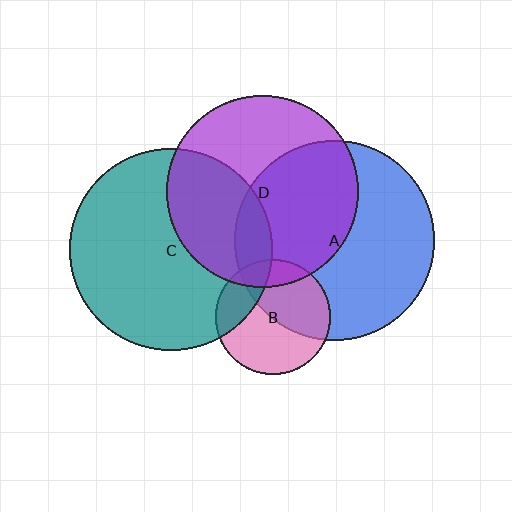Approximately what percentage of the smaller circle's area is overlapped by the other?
Approximately 50%.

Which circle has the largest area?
Circle C (teal).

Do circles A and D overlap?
Yes.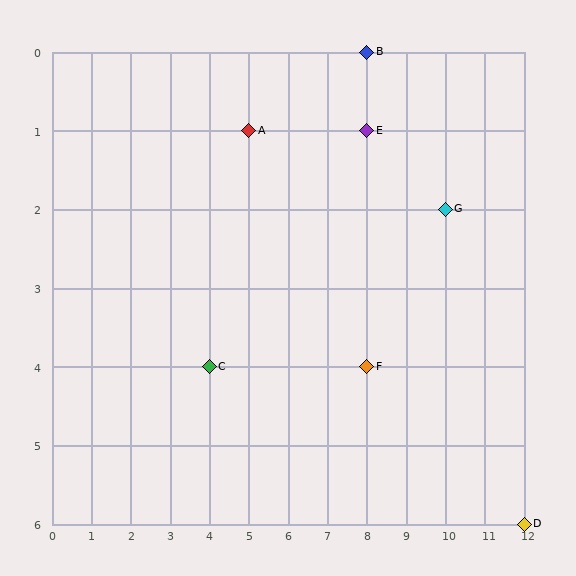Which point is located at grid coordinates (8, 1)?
Point E is at (8, 1).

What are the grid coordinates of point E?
Point E is at grid coordinates (8, 1).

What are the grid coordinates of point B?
Point B is at grid coordinates (8, 0).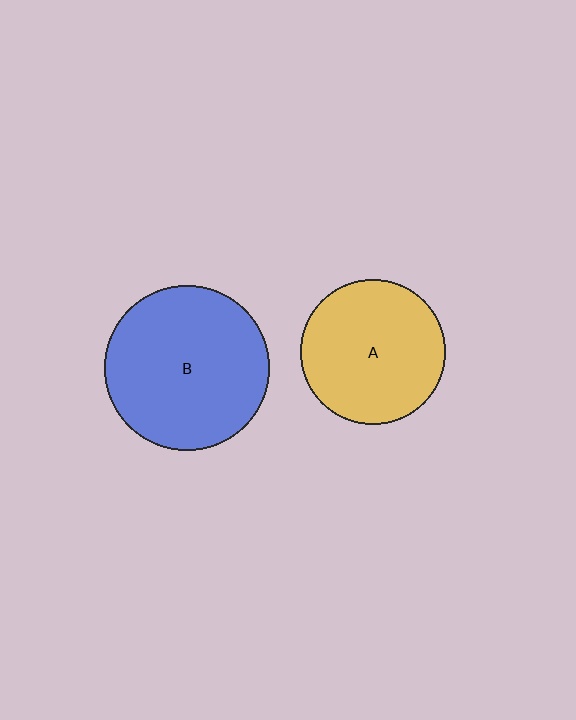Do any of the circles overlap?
No, none of the circles overlap.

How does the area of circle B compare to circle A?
Approximately 1.3 times.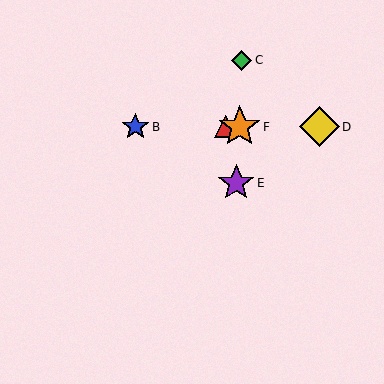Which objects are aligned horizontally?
Objects A, B, D, F are aligned horizontally.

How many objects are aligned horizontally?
4 objects (A, B, D, F) are aligned horizontally.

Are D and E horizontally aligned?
No, D is at y≈127 and E is at y≈183.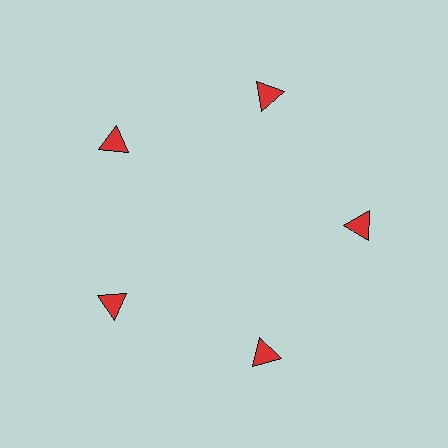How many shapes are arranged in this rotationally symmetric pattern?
There are 5 shapes, arranged in 5 groups of 1.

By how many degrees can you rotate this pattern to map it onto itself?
The pattern maps onto itself every 72 degrees of rotation.